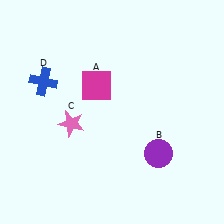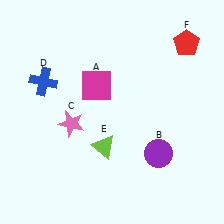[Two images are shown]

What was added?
A lime triangle (E), a red pentagon (F) were added in Image 2.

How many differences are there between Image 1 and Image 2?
There are 2 differences between the two images.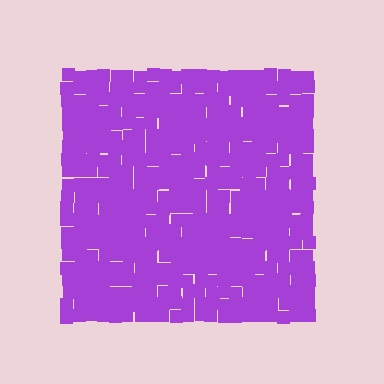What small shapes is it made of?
It is made of small squares.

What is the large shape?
The large shape is a square.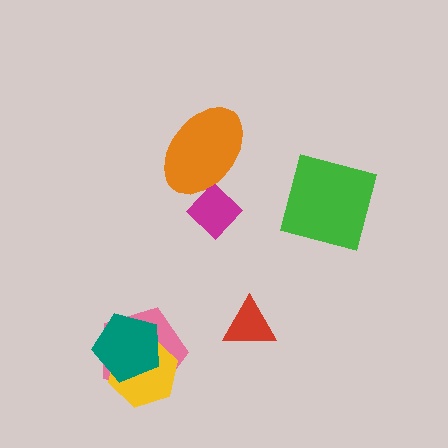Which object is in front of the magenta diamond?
The orange ellipse is in front of the magenta diamond.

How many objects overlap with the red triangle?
0 objects overlap with the red triangle.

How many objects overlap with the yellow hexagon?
2 objects overlap with the yellow hexagon.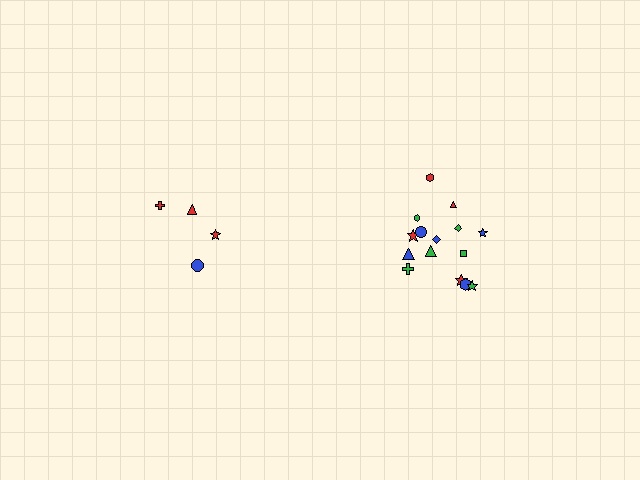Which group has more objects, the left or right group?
The right group.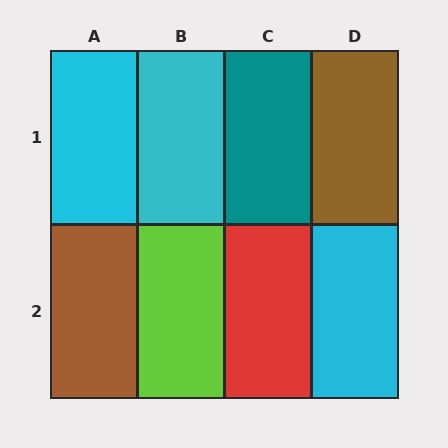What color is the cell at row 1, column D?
Brown.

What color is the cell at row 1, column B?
Cyan.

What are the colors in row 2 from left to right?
Brown, lime, red, cyan.